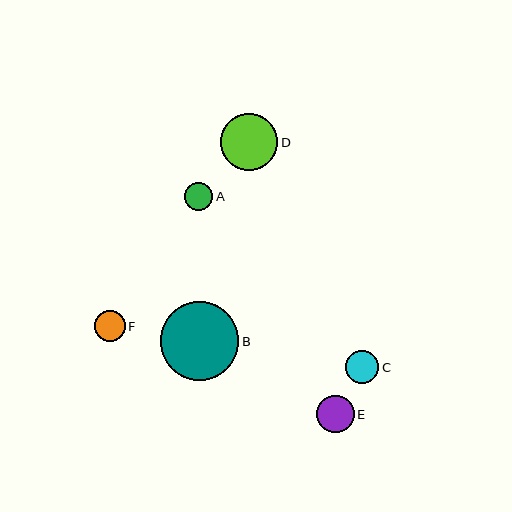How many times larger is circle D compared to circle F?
Circle D is approximately 1.9 times the size of circle F.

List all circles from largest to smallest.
From largest to smallest: B, D, E, C, F, A.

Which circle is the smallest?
Circle A is the smallest with a size of approximately 28 pixels.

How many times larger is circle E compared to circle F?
Circle E is approximately 1.2 times the size of circle F.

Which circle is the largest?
Circle B is the largest with a size of approximately 79 pixels.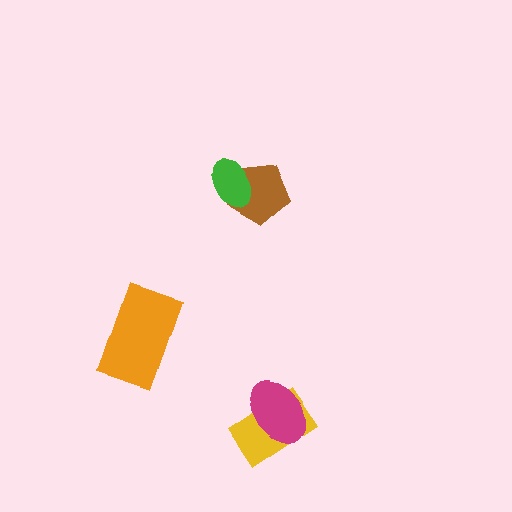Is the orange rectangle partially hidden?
No, no other shape covers it.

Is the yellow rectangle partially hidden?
Yes, it is partially covered by another shape.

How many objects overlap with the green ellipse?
1 object overlaps with the green ellipse.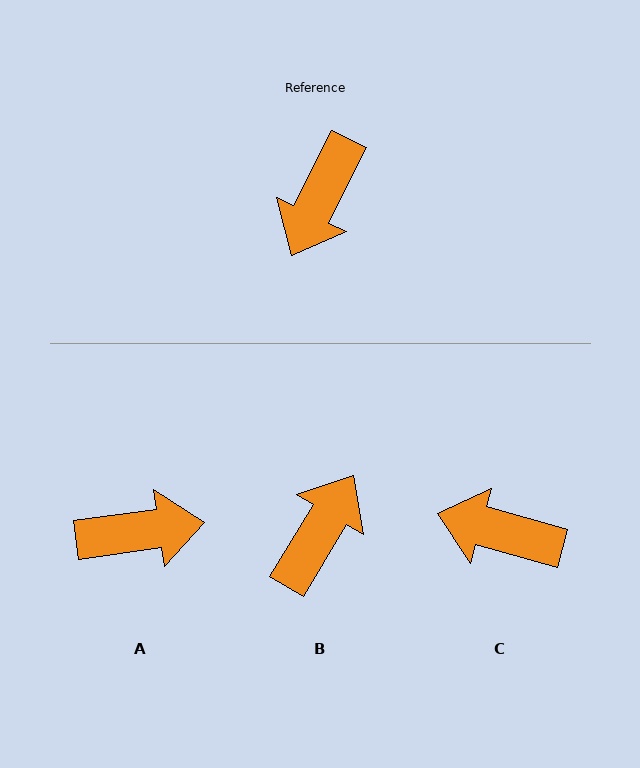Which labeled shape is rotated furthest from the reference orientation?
B, about 175 degrees away.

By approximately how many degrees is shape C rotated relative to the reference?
Approximately 80 degrees clockwise.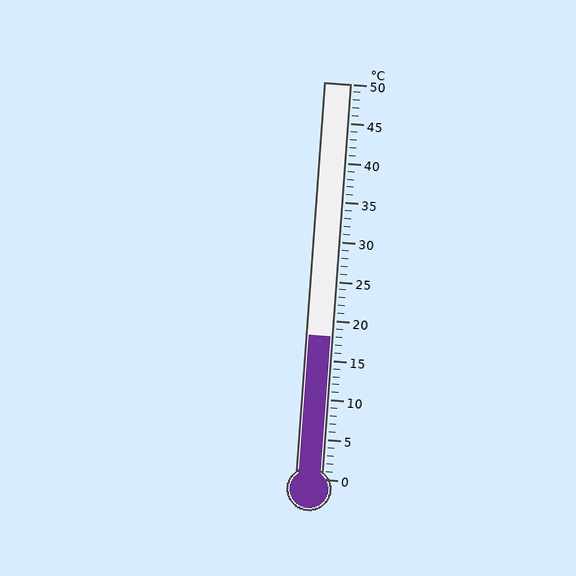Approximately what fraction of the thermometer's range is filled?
The thermometer is filled to approximately 35% of its range.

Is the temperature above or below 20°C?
The temperature is below 20°C.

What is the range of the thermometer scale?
The thermometer scale ranges from 0°C to 50°C.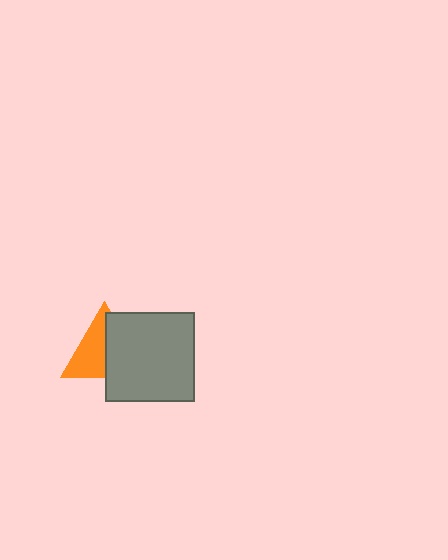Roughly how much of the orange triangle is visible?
About half of it is visible (roughly 53%).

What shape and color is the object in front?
The object in front is a gray square.